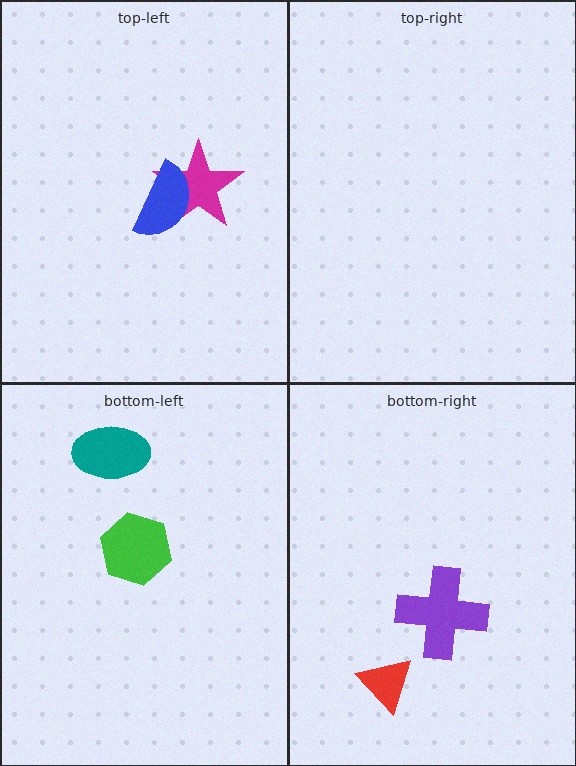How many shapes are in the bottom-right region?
2.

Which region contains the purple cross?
The bottom-right region.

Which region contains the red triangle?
The bottom-right region.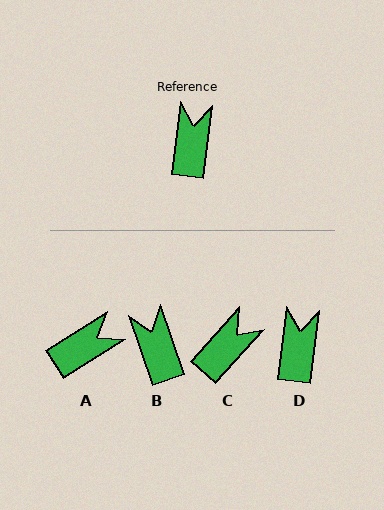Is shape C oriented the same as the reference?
No, it is off by about 35 degrees.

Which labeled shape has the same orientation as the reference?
D.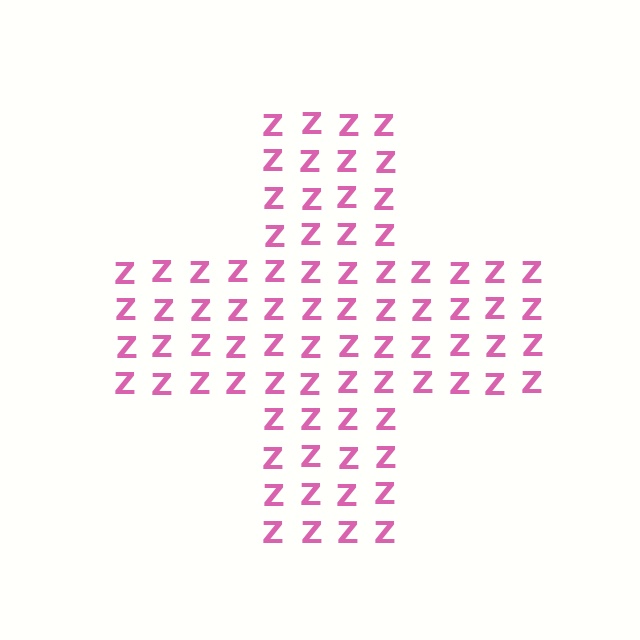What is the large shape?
The large shape is a cross.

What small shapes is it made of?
It is made of small letter Z's.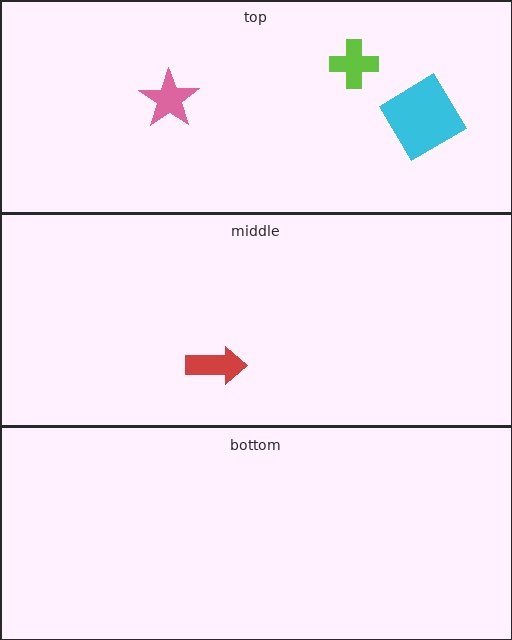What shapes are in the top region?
The cyan diamond, the lime cross, the pink star.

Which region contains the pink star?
The top region.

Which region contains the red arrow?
The middle region.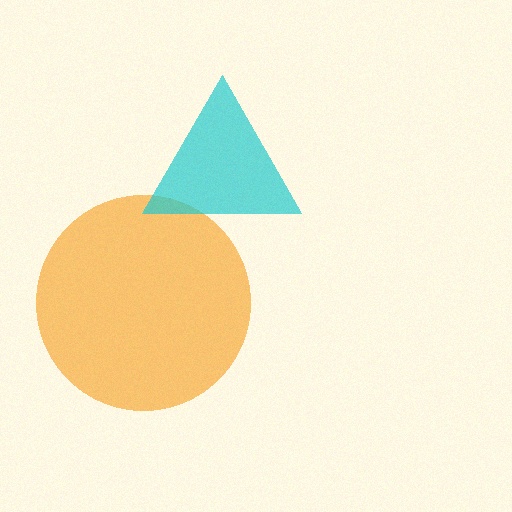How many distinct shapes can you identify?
There are 2 distinct shapes: an orange circle, a cyan triangle.